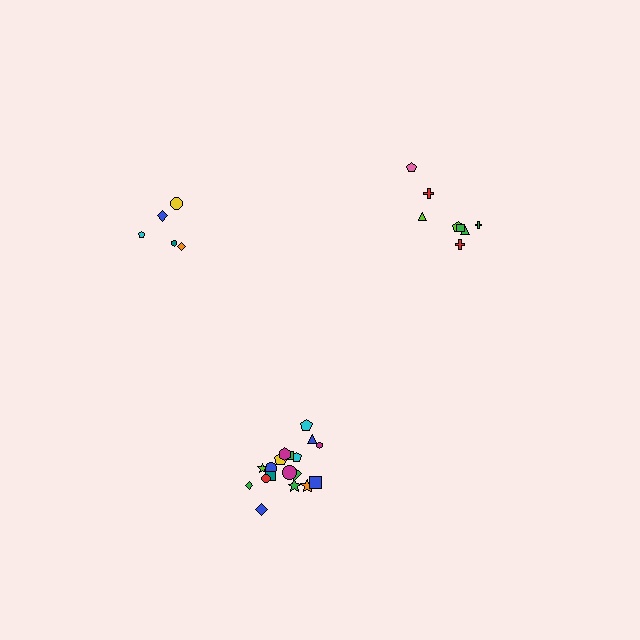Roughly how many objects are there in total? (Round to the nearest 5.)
Roughly 30 objects in total.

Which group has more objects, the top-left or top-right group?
The top-right group.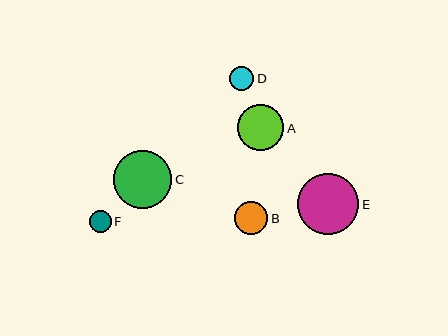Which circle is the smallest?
Circle F is the smallest with a size of approximately 22 pixels.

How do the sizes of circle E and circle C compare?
Circle E and circle C are approximately the same size.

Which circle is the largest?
Circle E is the largest with a size of approximately 61 pixels.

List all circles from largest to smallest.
From largest to smallest: E, C, A, B, D, F.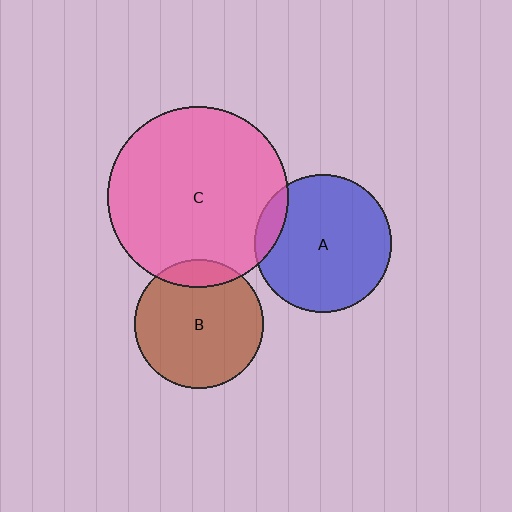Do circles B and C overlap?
Yes.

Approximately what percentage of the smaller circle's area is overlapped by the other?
Approximately 15%.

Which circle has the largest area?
Circle C (pink).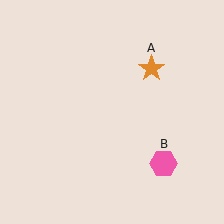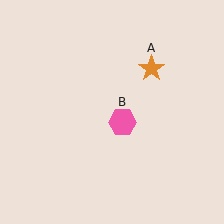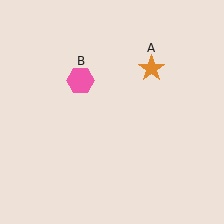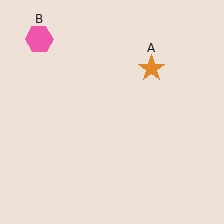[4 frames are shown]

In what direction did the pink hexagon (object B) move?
The pink hexagon (object B) moved up and to the left.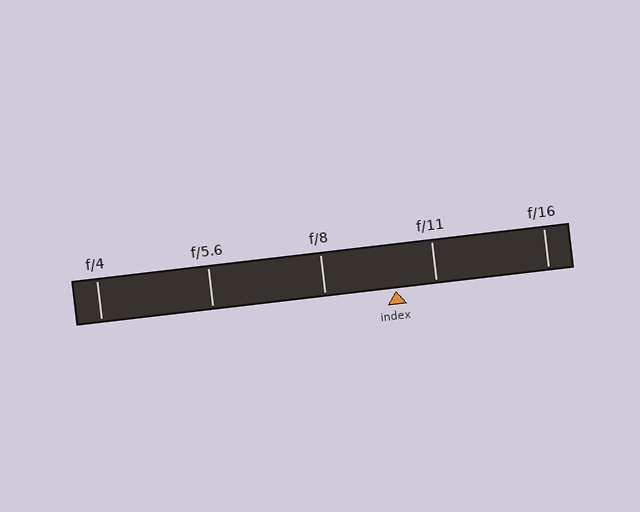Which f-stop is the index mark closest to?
The index mark is closest to f/11.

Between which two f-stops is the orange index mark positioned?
The index mark is between f/8 and f/11.